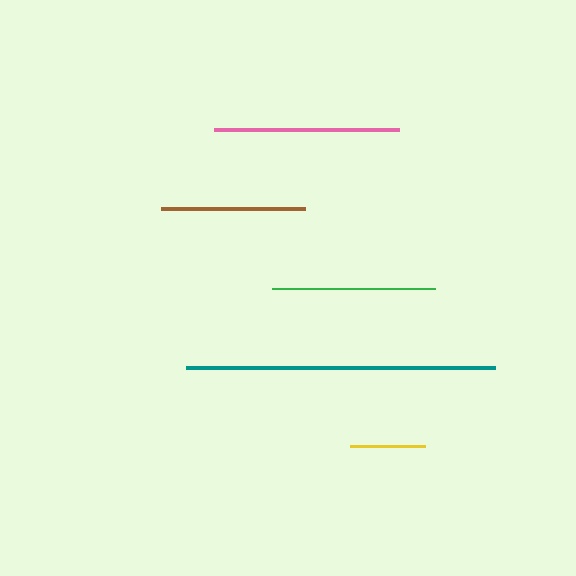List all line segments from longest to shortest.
From longest to shortest: teal, pink, green, brown, yellow.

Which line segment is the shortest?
The yellow line is the shortest at approximately 75 pixels.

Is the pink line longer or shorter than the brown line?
The pink line is longer than the brown line.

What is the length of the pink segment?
The pink segment is approximately 185 pixels long.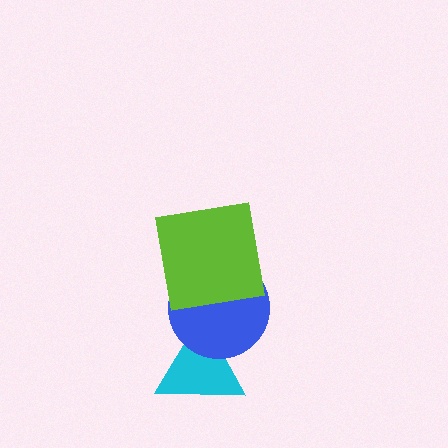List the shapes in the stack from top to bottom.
From top to bottom: the lime square, the blue circle, the cyan triangle.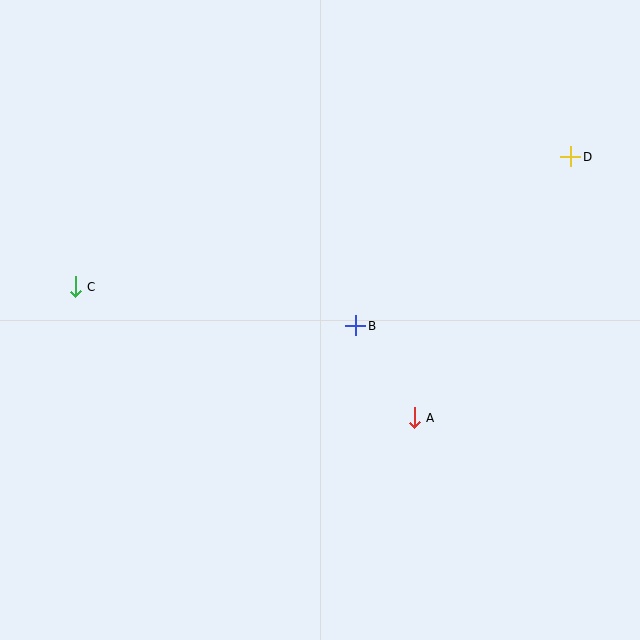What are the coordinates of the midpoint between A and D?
The midpoint between A and D is at (492, 287).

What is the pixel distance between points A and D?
The distance between A and D is 304 pixels.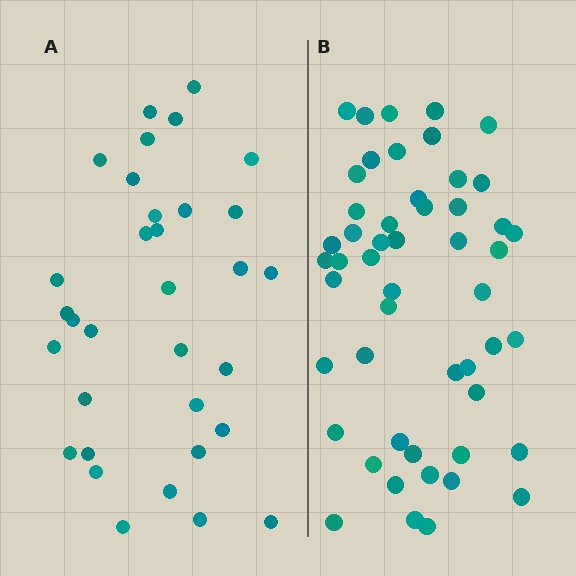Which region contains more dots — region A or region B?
Region B (the right region) has more dots.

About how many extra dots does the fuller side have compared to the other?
Region B has approximately 20 more dots than region A.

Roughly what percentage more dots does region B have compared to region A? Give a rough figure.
About 55% more.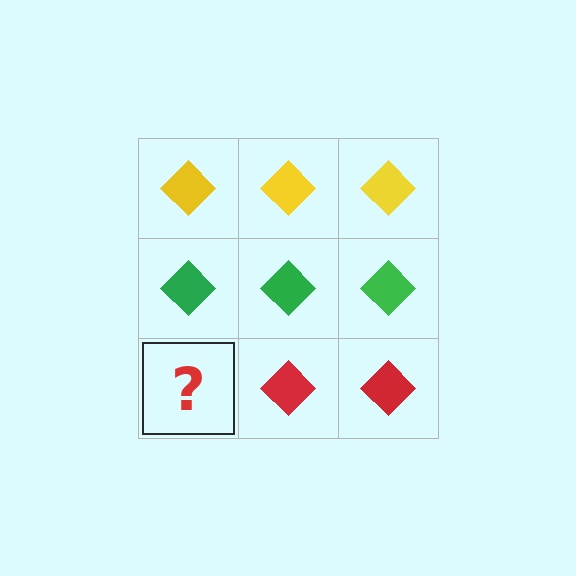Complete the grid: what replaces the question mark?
The question mark should be replaced with a red diamond.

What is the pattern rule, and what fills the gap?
The rule is that each row has a consistent color. The gap should be filled with a red diamond.